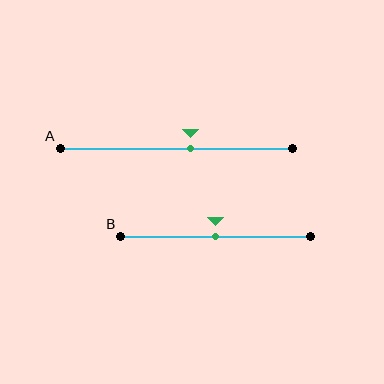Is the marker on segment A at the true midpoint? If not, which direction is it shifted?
No, the marker on segment A is shifted to the right by about 6% of the segment length.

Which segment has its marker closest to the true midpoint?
Segment B has its marker closest to the true midpoint.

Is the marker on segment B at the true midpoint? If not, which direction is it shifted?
Yes, the marker on segment B is at the true midpoint.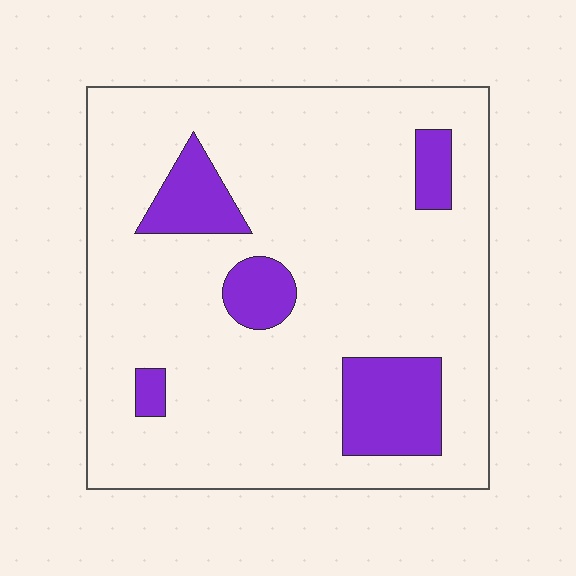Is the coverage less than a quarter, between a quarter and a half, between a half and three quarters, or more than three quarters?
Less than a quarter.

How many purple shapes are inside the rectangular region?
5.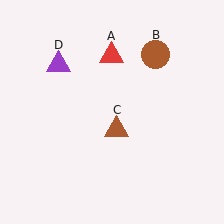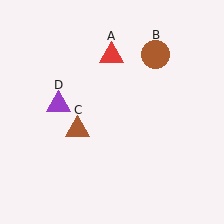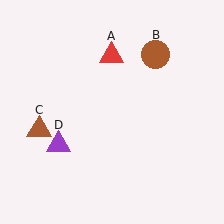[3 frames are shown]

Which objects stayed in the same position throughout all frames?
Red triangle (object A) and brown circle (object B) remained stationary.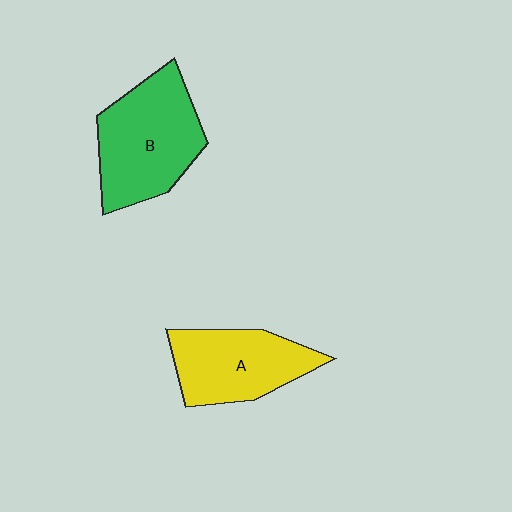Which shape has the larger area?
Shape B (green).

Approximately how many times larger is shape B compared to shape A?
Approximately 1.2 times.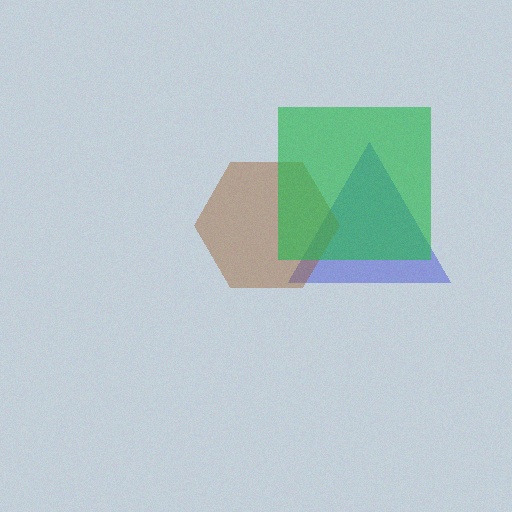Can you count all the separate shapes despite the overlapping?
Yes, there are 3 separate shapes.